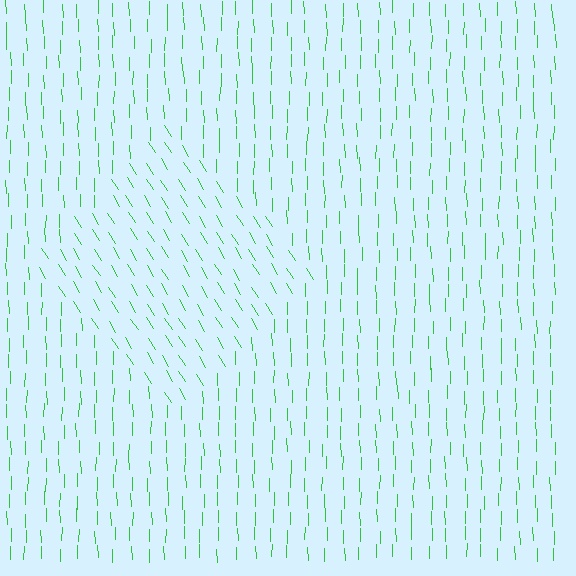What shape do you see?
I see a diamond.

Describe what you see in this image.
The image is filled with small green line segments. A diamond region in the image has lines oriented differently from the surrounding lines, creating a visible texture boundary.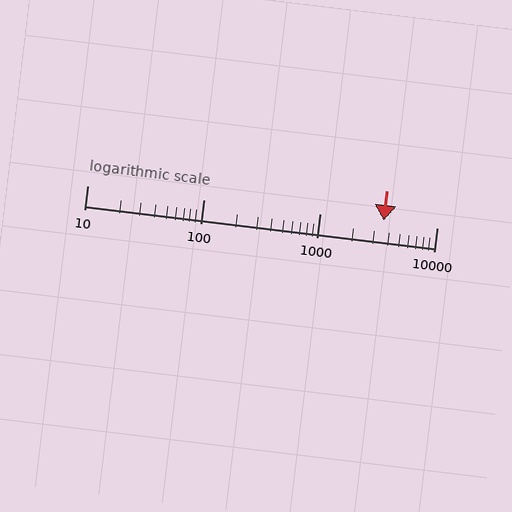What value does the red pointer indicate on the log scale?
The pointer indicates approximately 3500.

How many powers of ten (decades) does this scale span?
The scale spans 3 decades, from 10 to 10000.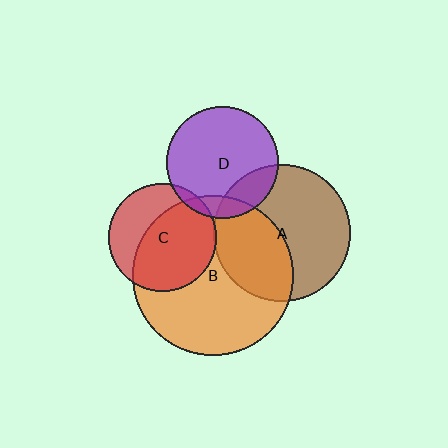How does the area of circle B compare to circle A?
Approximately 1.4 times.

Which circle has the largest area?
Circle B (orange).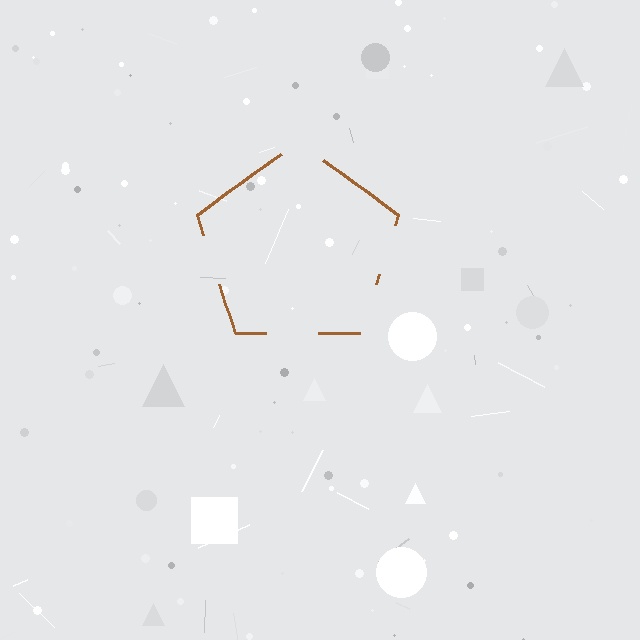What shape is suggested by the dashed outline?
The dashed outline suggests a pentagon.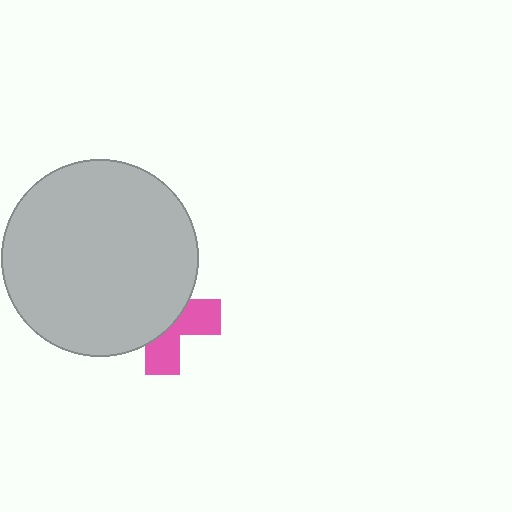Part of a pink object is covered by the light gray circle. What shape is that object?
It is a cross.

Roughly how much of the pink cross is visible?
A small part of it is visible (roughly 41%).